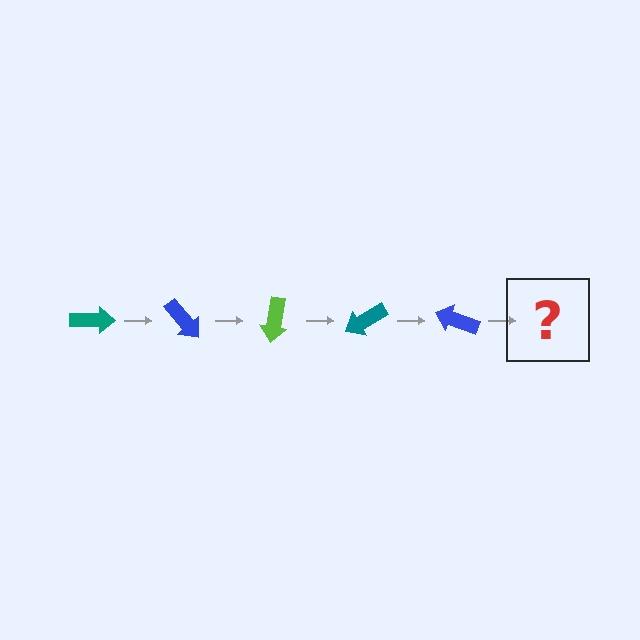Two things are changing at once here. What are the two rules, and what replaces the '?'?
The two rules are that it rotates 50 degrees each step and the color cycles through teal, blue, and lime. The '?' should be a lime arrow, rotated 250 degrees from the start.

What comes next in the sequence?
The next element should be a lime arrow, rotated 250 degrees from the start.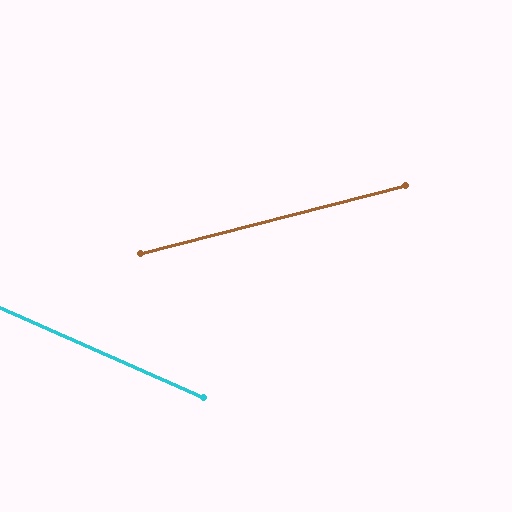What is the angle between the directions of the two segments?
Approximately 38 degrees.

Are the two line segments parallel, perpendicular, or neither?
Neither parallel nor perpendicular — they differ by about 38°.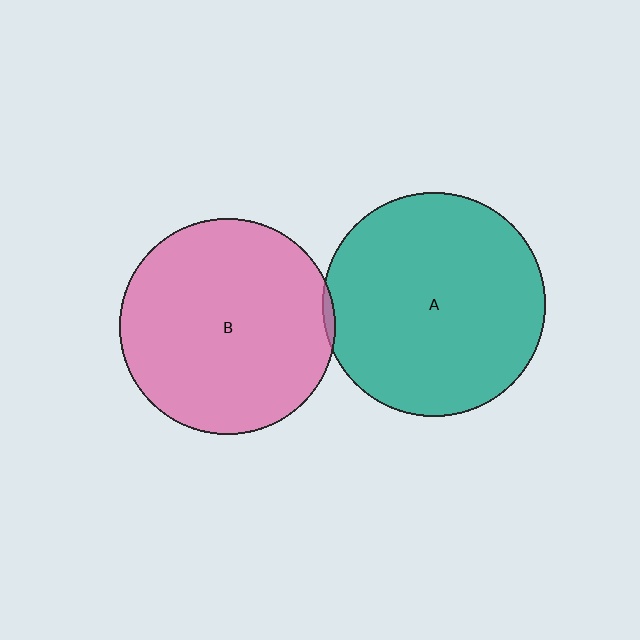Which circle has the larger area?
Circle A (teal).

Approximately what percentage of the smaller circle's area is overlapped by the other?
Approximately 5%.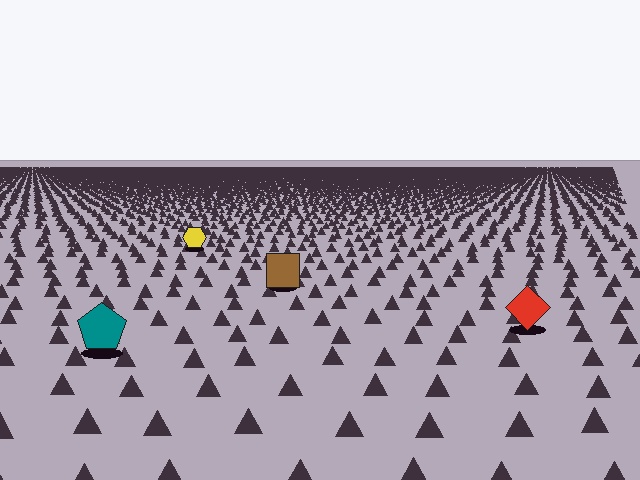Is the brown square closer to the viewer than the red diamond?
No. The red diamond is closer — you can tell from the texture gradient: the ground texture is coarser near it.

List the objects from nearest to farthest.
From nearest to farthest: the teal pentagon, the red diamond, the brown square, the yellow hexagon.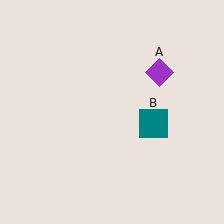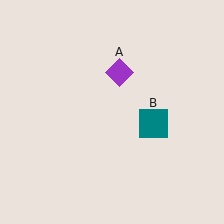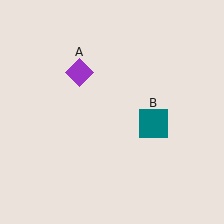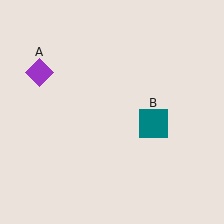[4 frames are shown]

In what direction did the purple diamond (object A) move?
The purple diamond (object A) moved left.